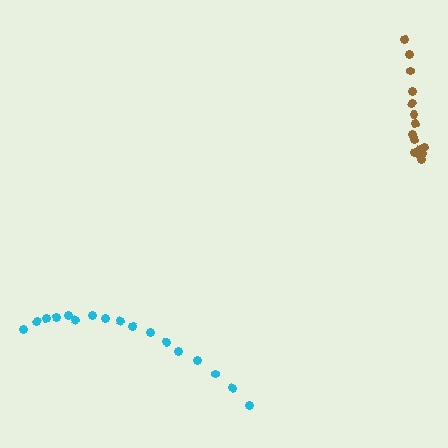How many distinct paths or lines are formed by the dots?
There are 2 distinct paths.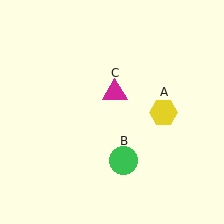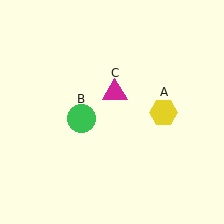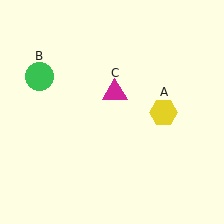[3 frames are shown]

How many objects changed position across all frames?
1 object changed position: green circle (object B).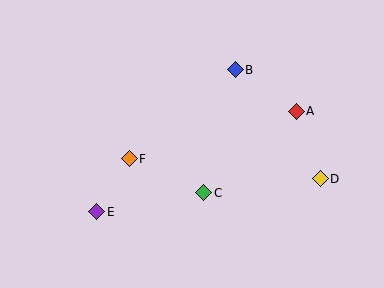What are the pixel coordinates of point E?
Point E is at (97, 212).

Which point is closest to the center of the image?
Point C at (204, 193) is closest to the center.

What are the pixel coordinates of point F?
Point F is at (129, 159).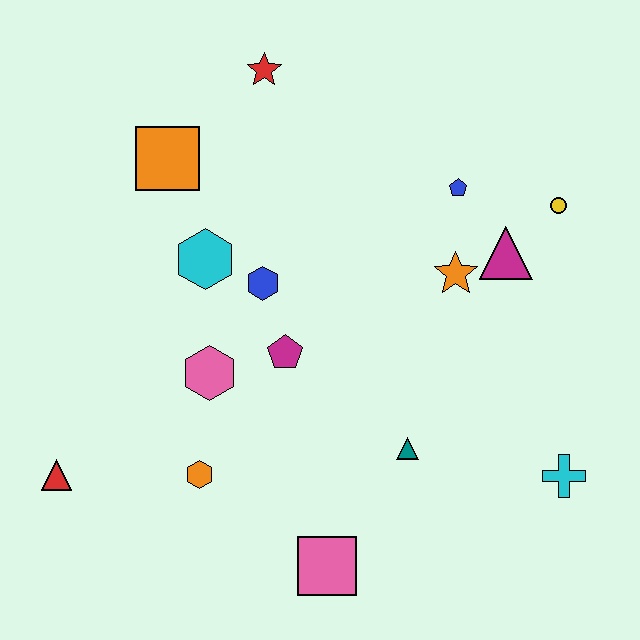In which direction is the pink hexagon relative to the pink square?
The pink hexagon is above the pink square.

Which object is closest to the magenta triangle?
The orange star is closest to the magenta triangle.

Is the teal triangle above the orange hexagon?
Yes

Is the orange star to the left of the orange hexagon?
No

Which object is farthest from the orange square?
The cyan cross is farthest from the orange square.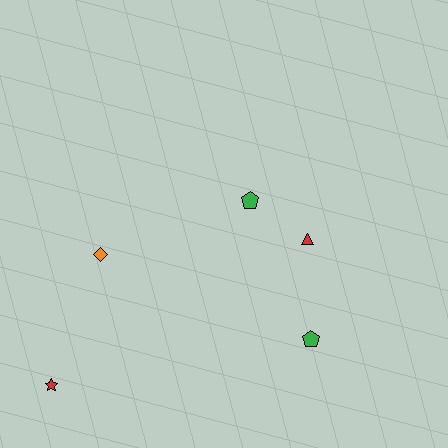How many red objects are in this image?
There are 2 red objects.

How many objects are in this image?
There are 5 objects.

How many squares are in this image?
There are no squares.